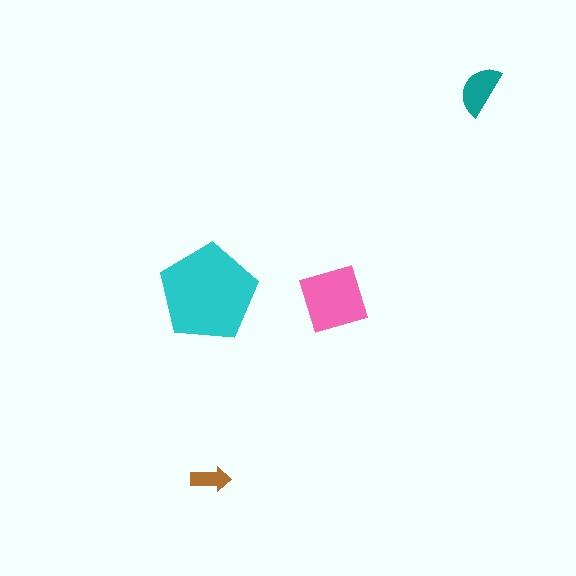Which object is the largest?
The cyan pentagon.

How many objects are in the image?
There are 4 objects in the image.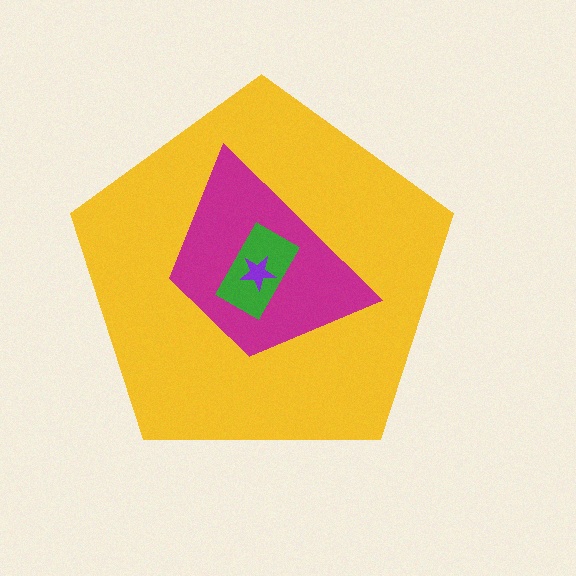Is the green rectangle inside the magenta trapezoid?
Yes.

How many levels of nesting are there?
4.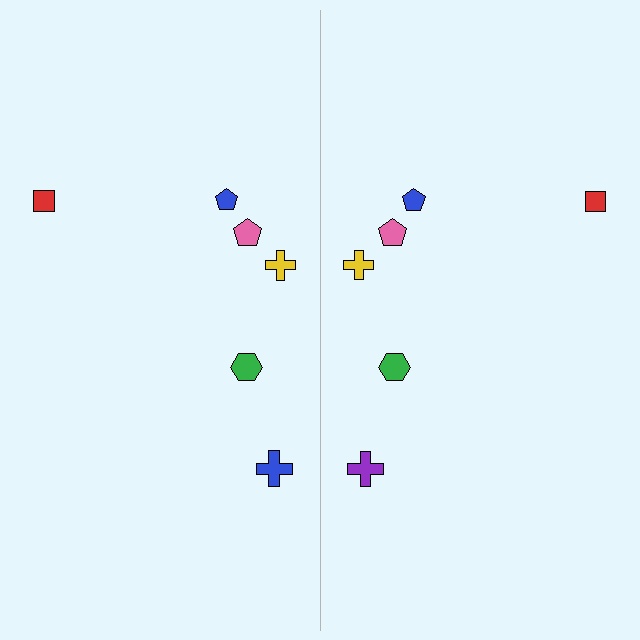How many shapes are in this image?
There are 12 shapes in this image.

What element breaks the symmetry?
The purple cross on the right side breaks the symmetry — its mirror counterpart is blue.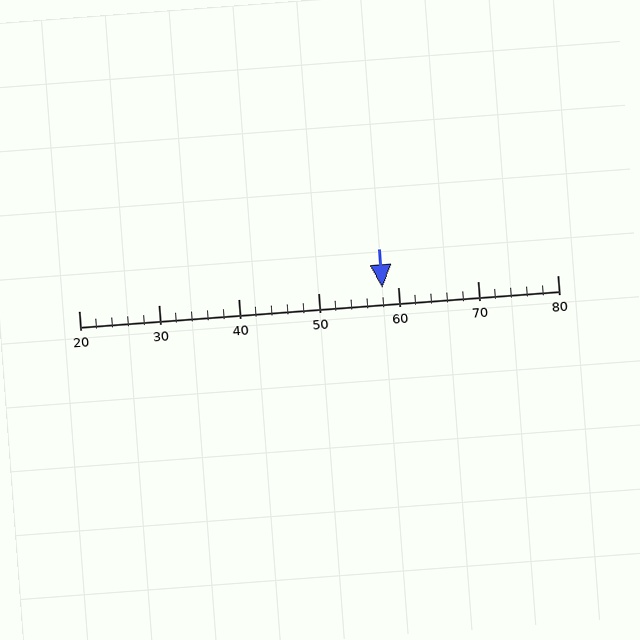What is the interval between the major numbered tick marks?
The major tick marks are spaced 10 units apart.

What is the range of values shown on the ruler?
The ruler shows values from 20 to 80.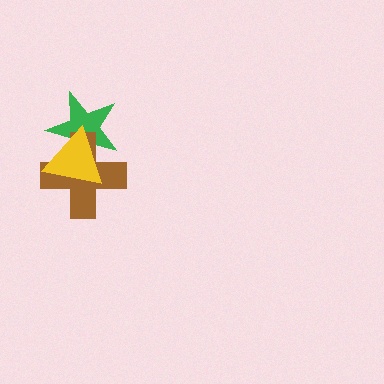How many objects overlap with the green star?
2 objects overlap with the green star.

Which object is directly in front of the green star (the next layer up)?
The brown cross is directly in front of the green star.